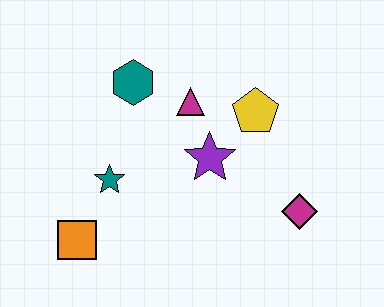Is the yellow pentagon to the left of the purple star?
No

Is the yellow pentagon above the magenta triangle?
No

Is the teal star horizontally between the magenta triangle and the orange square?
Yes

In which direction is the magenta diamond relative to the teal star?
The magenta diamond is to the right of the teal star.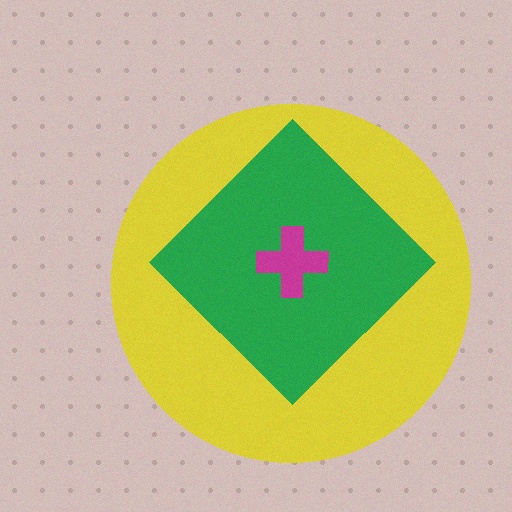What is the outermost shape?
The yellow circle.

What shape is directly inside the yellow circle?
The green diamond.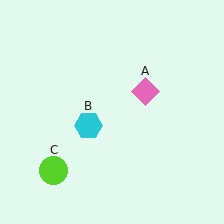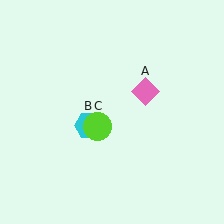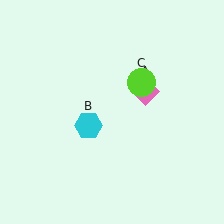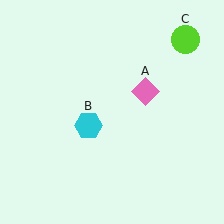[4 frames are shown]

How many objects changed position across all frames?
1 object changed position: lime circle (object C).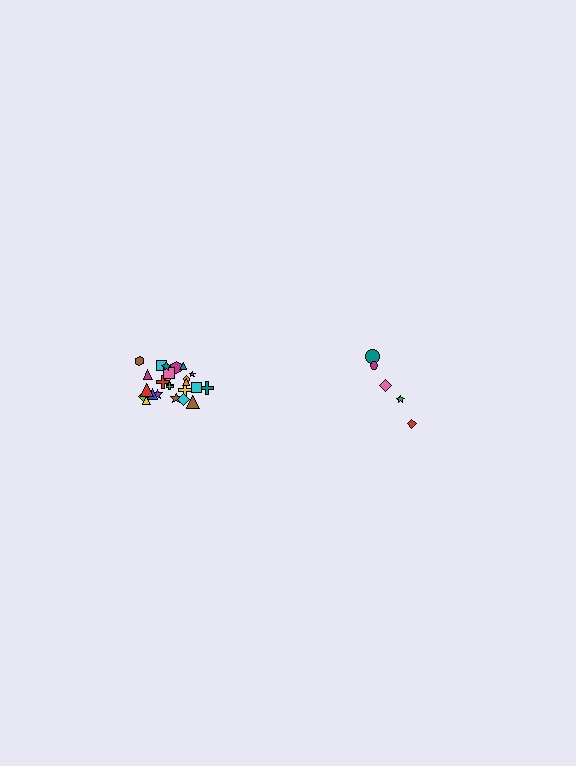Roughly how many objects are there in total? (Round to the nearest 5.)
Roughly 30 objects in total.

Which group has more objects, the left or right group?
The left group.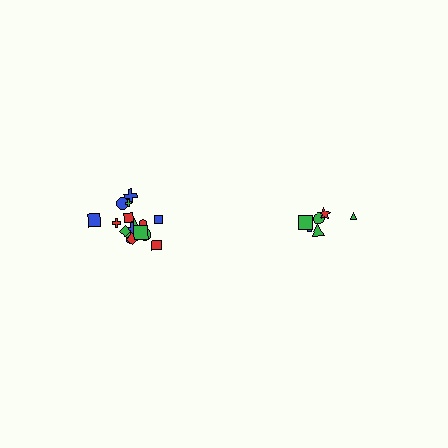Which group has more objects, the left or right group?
The left group.